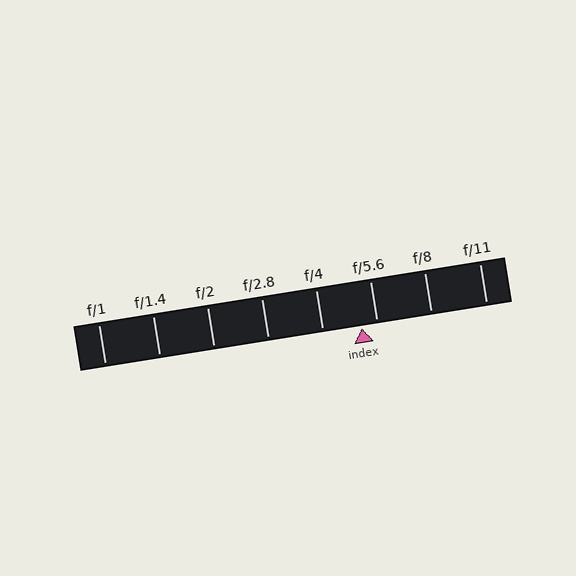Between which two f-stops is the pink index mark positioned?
The index mark is between f/4 and f/5.6.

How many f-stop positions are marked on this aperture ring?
There are 8 f-stop positions marked.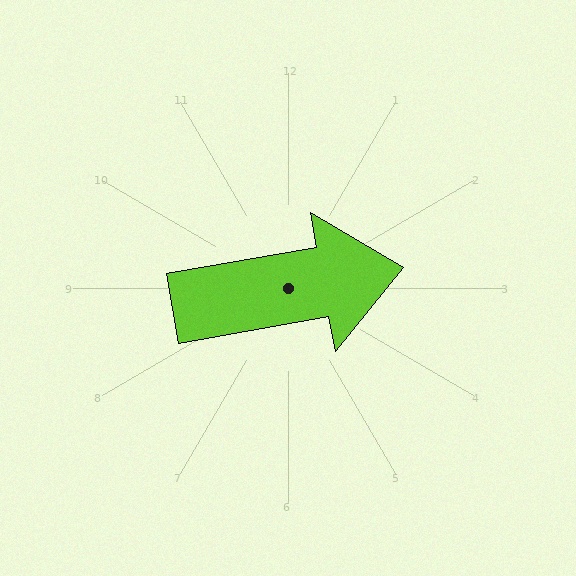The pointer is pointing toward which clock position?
Roughly 3 o'clock.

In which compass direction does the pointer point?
East.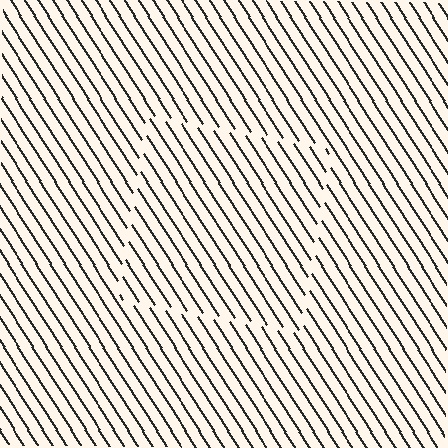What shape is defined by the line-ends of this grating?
An illusory square. The interior of the shape contains the same grating, shifted by half a period — the contour is defined by the phase discontinuity where line-ends from the inner and outer gratings abut.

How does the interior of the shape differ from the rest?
The interior of the shape contains the same grating, shifted by half a period — the contour is defined by the phase discontinuity where line-ends from the inner and outer gratings abut.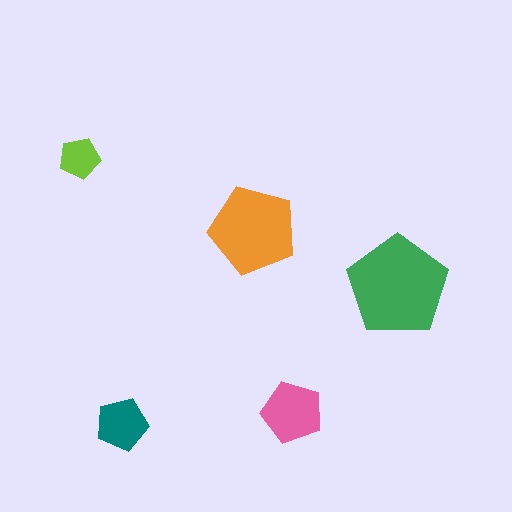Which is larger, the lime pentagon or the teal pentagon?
The teal one.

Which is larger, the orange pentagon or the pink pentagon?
The orange one.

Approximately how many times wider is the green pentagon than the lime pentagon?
About 2.5 times wider.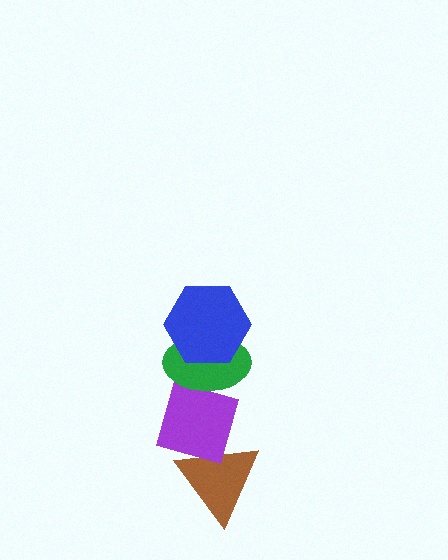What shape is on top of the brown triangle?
The purple diamond is on top of the brown triangle.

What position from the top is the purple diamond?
The purple diamond is 3rd from the top.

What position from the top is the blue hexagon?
The blue hexagon is 1st from the top.